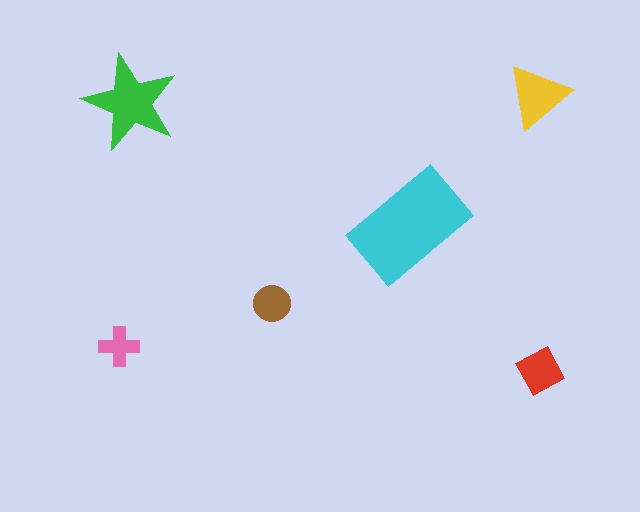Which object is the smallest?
The pink cross.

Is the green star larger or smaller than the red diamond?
Larger.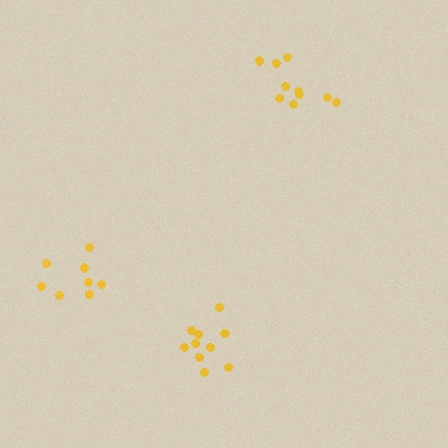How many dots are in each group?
Group 1: 8 dots, Group 2: 10 dots, Group 3: 10 dots (28 total).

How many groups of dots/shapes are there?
There are 3 groups.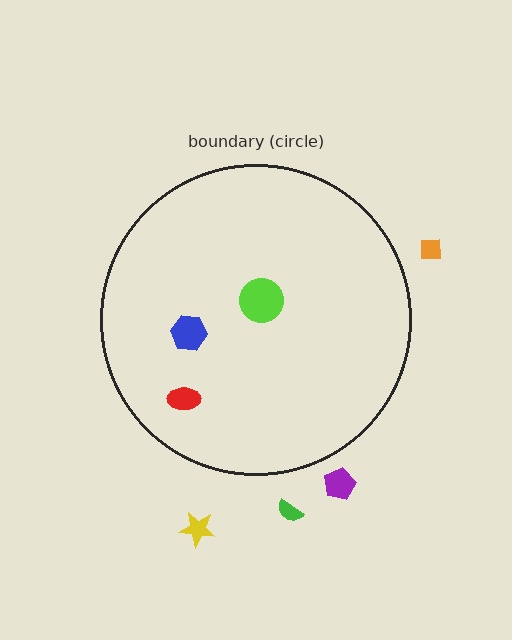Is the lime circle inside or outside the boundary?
Inside.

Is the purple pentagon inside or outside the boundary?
Outside.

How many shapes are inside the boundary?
3 inside, 4 outside.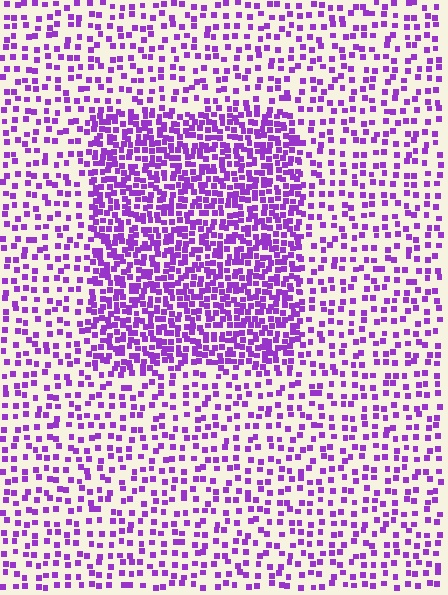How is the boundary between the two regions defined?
The boundary is defined by a change in element density (approximately 2.3x ratio). All elements are the same color, size, and shape.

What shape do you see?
I see a rectangle.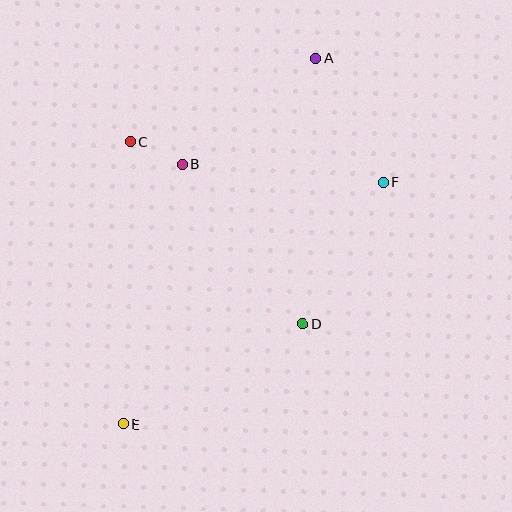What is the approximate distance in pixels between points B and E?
The distance between B and E is approximately 267 pixels.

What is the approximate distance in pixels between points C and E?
The distance between C and E is approximately 283 pixels.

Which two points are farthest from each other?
Points A and E are farthest from each other.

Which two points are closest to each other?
Points B and C are closest to each other.